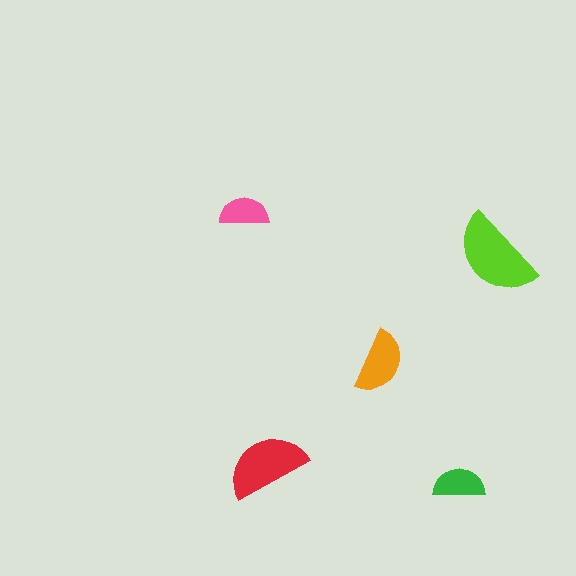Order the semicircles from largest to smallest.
the lime one, the red one, the orange one, the green one, the pink one.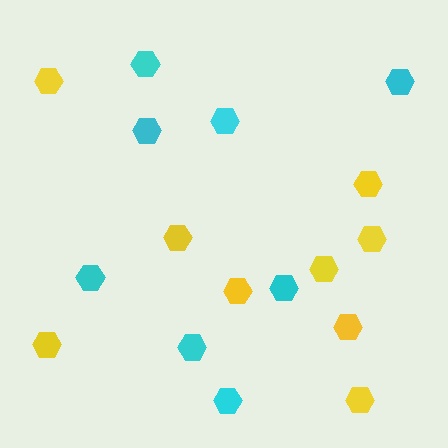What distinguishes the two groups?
There are 2 groups: one group of yellow hexagons (9) and one group of cyan hexagons (8).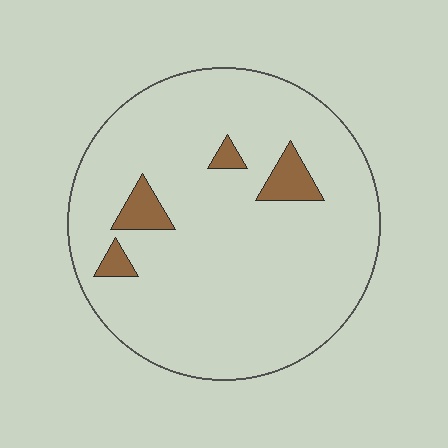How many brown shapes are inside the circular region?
4.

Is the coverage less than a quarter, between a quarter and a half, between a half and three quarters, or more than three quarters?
Less than a quarter.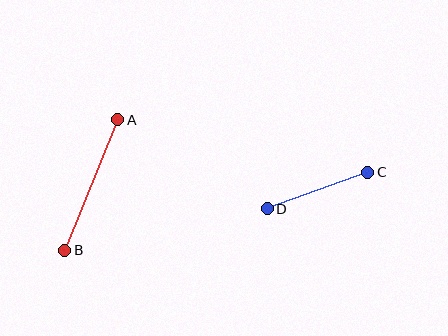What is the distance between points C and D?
The distance is approximately 107 pixels.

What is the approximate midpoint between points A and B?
The midpoint is at approximately (91, 185) pixels.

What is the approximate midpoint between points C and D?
The midpoint is at approximately (318, 190) pixels.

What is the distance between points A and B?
The distance is approximately 141 pixels.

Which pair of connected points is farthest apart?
Points A and B are farthest apart.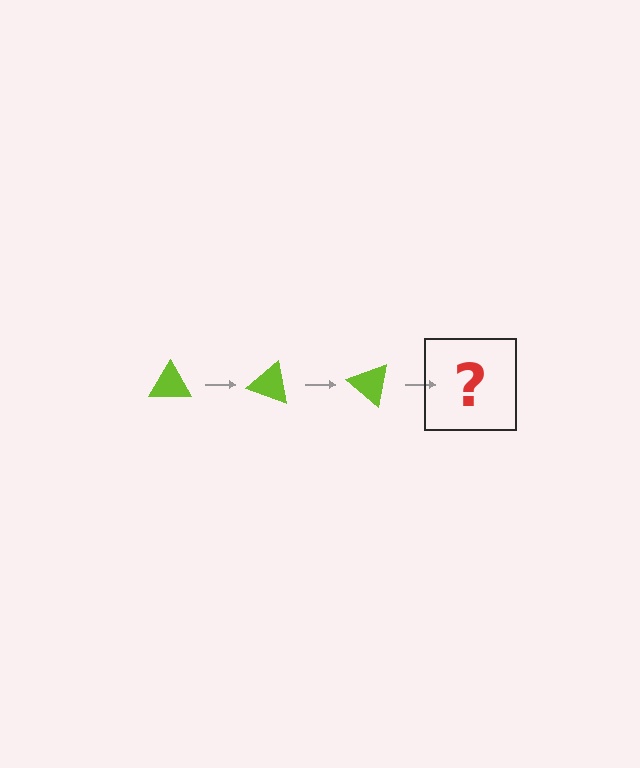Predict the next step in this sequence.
The next step is a lime triangle rotated 60 degrees.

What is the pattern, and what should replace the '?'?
The pattern is that the triangle rotates 20 degrees each step. The '?' should be a lime triangle rotated 60 degrees.